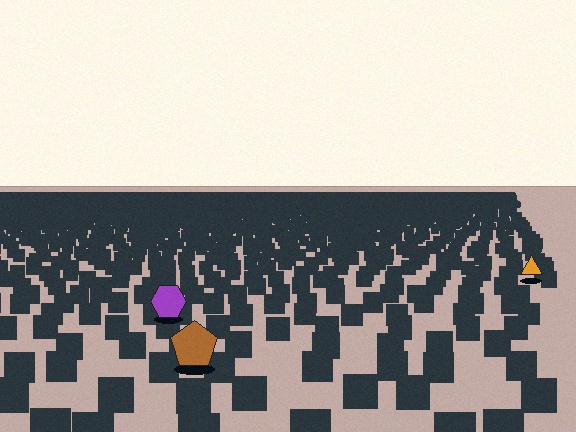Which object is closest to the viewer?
The brown pentagon is closest. The texture marks near it are larger and more spread out.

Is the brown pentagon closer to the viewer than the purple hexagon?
Yes. The brown pentagon is closer — you can tell from the texture gradient: the ground texture is coarser near it.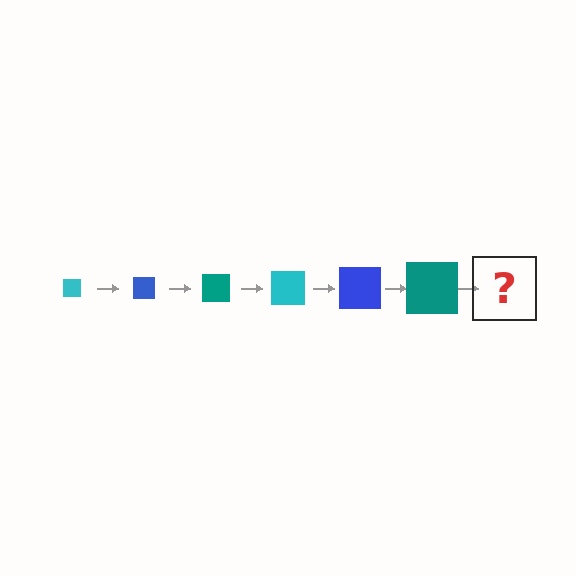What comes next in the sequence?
The next element should be a cyan square, larger than the previous one.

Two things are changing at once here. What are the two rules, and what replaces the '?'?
The two rules are that the square grows larger each step and the color cycles through cyan, blue, and teal. The '?' should be a cyan square, larger than the previous one.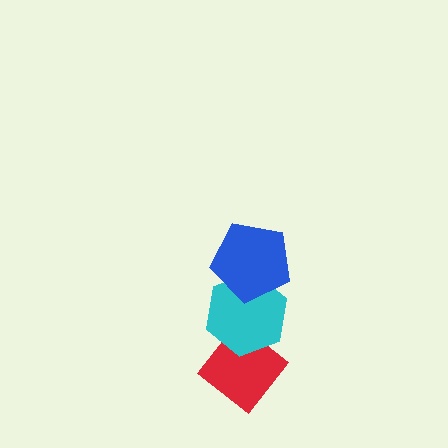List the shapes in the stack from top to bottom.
From top to bottom: the blue pentagon, the cyan hexagon, the red diamond.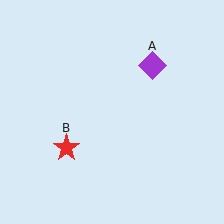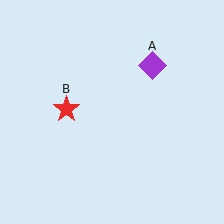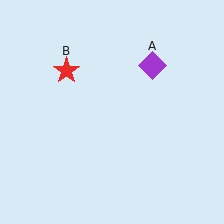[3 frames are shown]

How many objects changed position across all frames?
1 object changed position: red star (object B).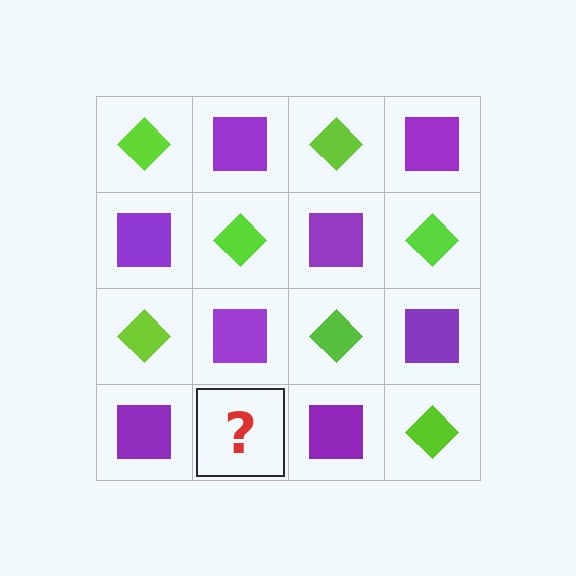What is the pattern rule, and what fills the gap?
The rule is that it alternates lime diamond and purple square in a checkerboard pattern. The gap should be filled with a lime diamond.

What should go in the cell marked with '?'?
The missing cell should contain a lime diamond.